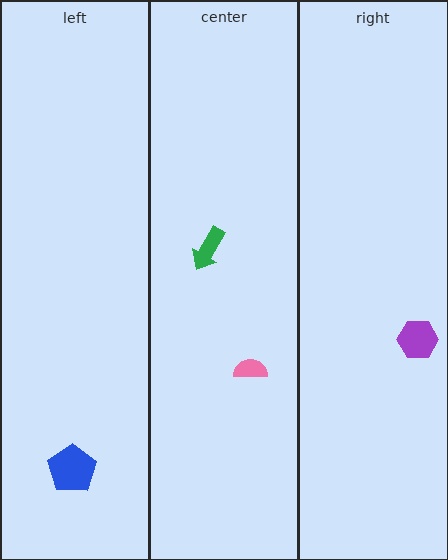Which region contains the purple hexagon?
The right region.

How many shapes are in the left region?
1.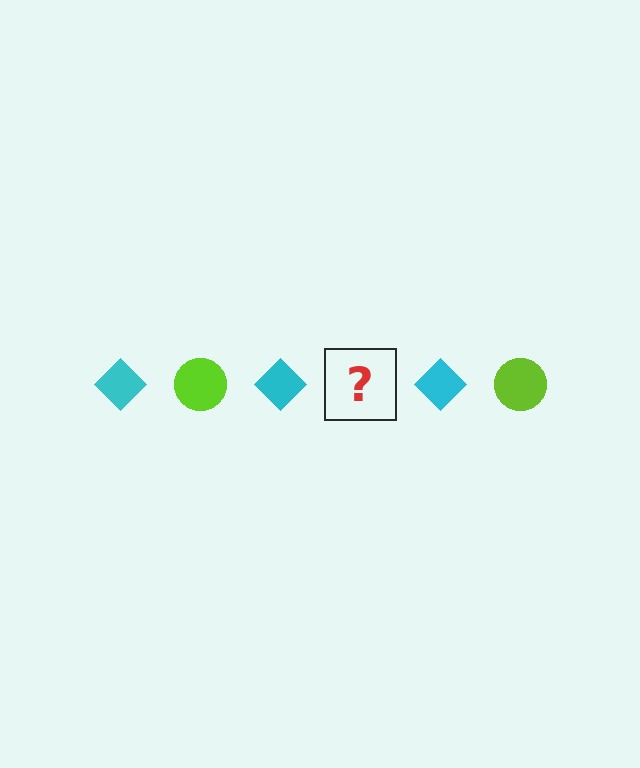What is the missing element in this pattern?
The missing element is a lime circle.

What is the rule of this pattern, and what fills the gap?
The rule is that the pattern alternates between cyan diamond and lime circle. The gap should be filled with a lime circle.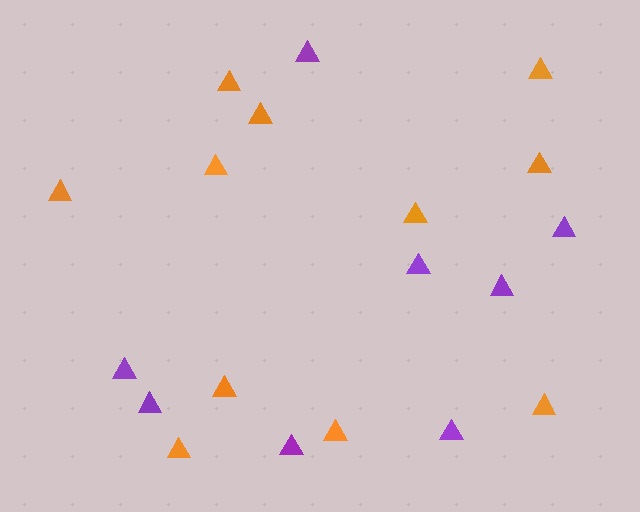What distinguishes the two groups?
There are 2 groups: one group of purple triangles (8) and one group of orange triangles (11).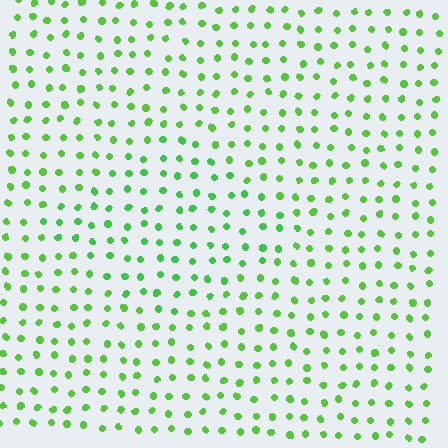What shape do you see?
I see a diamond.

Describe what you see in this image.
The image is filled with small lime elements in a uniform arrangement. A diamond-shaped region is visible where the elements are tinted to a slightly different hue, forming a subtle color boundary.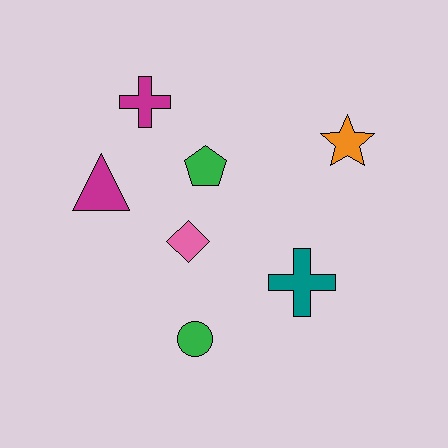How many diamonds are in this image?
There is 1 diamond.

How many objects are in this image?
There are 7 objects.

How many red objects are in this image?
There are no red objects.